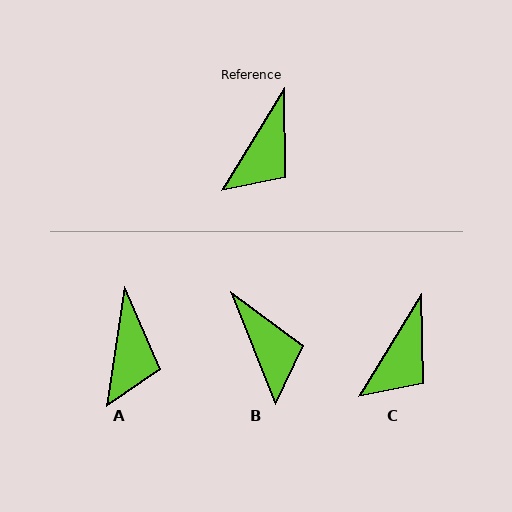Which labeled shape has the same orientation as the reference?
C.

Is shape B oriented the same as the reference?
No, it is off by about 53 degrees.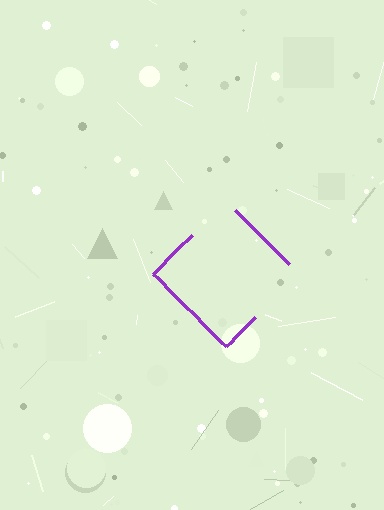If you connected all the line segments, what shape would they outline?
They would outline a diamond.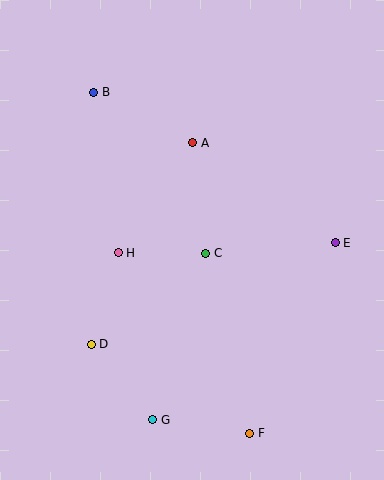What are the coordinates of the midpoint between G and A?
The midpoint between G and A is at (173, 281).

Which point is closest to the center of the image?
Point C at (206, 253) is closest to the center.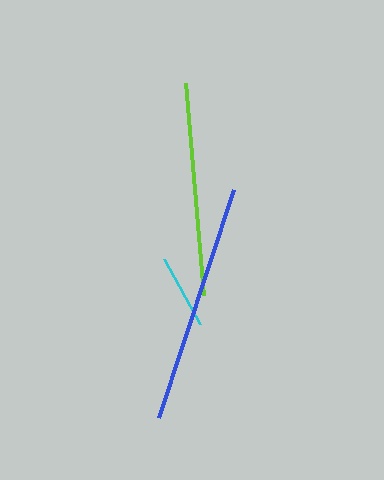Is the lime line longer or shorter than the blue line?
The blue line is longer than the lime line.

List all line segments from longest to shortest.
From longest to shortest: blue, lime, cyan.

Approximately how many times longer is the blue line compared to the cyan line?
The blue line is approximately 3.3 times the length of the cyan line.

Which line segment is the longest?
The blue line is the longest at approximately 240 pixels.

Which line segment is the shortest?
The cyan line is the shortest at approximately 74 pixels.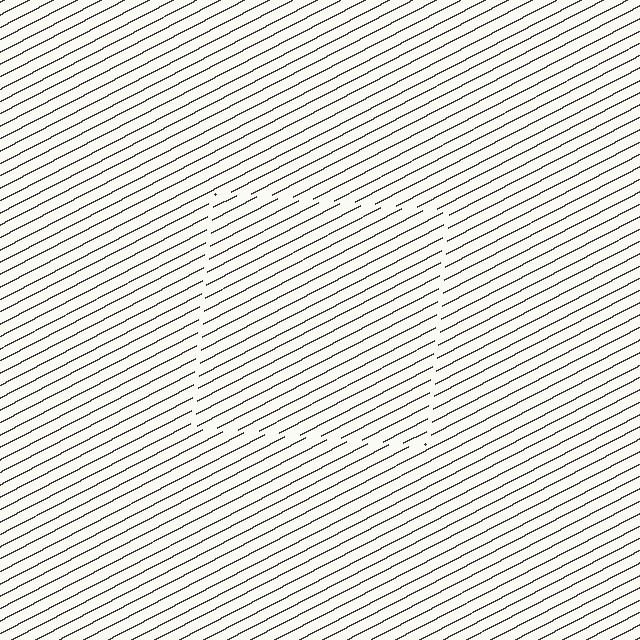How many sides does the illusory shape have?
4 sides — the line-ends trace a square.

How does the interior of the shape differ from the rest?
The interior of the shape contains the same grating, shifted by half a period — the contour is defined by the phase discontinuity where line-ends from the inner and outer gratings abut.